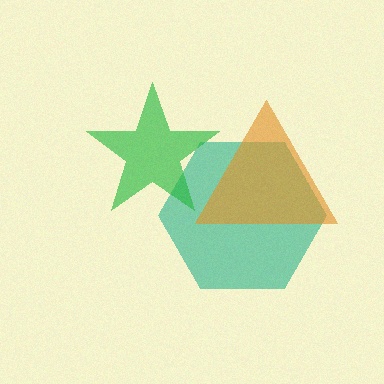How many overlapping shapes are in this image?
There are 3 overlapping shapes in the image.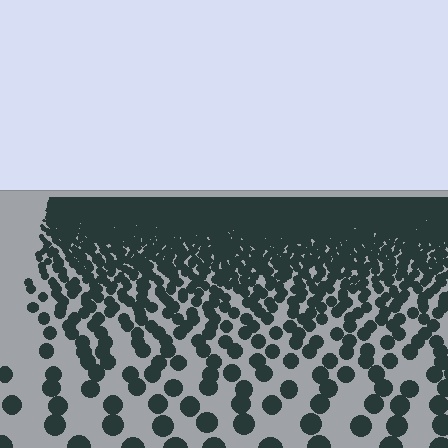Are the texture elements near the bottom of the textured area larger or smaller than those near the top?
Larger. Near the bottom, elements are closer to the viewer and appear at a bigger on-screen size.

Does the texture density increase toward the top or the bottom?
Density increases toward the top.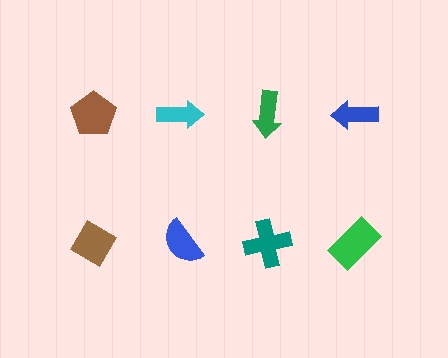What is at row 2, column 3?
A teal cross.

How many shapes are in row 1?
4 shapes.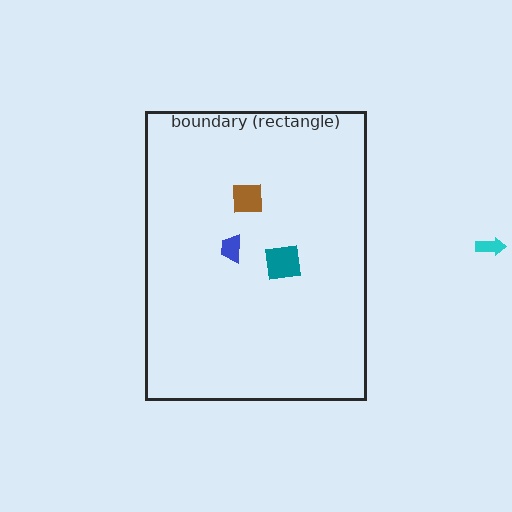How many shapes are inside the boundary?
3 inside, 1 outside.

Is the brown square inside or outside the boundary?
Inside.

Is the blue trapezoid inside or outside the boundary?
Inside.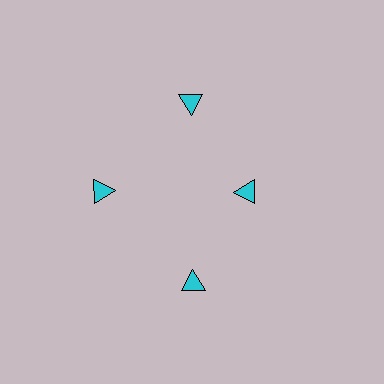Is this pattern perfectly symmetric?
No. The 4 cyan triangles are arranged in a ring, but one element near the 3 o'clock position is pulled inward toward the center, breaking the 4-fold rotational symmetry.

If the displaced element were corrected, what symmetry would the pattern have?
It would have 4-fold rotational symmetry — the pattern would map onto itself every 90 degrees.